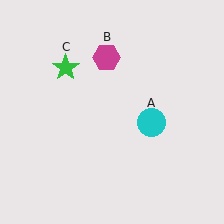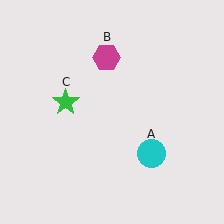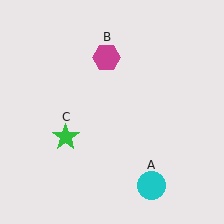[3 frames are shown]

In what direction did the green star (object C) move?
The green star (object C) moved down.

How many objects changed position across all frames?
2 objects changed position: cyan circle (object A), green star (object C).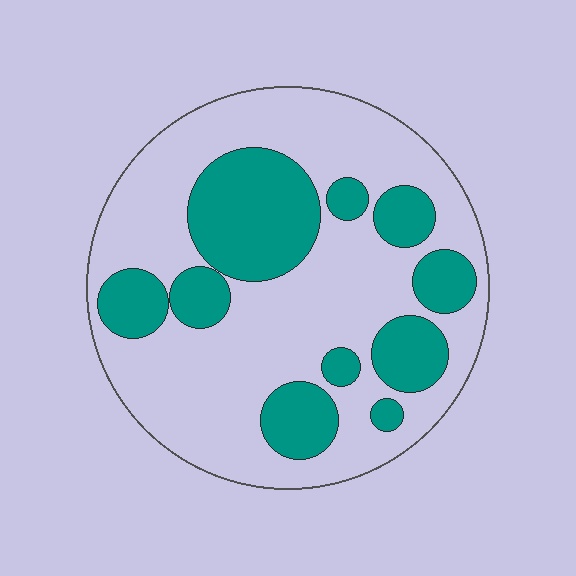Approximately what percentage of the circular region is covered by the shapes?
Approximately 30%.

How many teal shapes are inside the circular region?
10.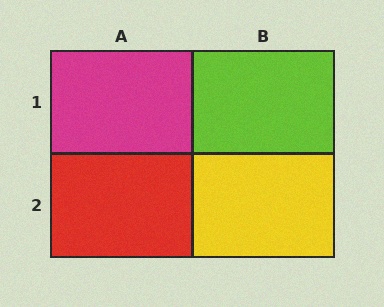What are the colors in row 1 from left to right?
Magenta, lime.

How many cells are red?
1 cell is red.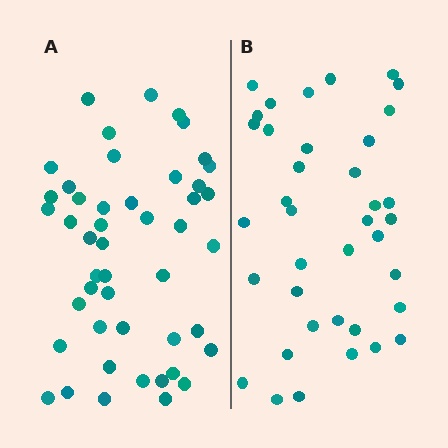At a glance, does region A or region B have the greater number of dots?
Region A (the left region) has more dots.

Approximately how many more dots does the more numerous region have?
Region A has roughly 8 or so more dots than region B.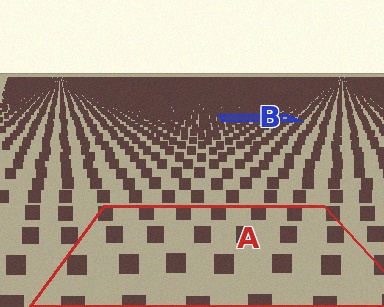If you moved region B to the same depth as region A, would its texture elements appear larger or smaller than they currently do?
They would appear larger. At a closer depth, the same texture elements are projected at a bigger on-screen size.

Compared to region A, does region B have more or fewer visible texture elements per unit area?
Region B has more texture elements per unit area — they are packed more densely because it is farther away.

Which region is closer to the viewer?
Region A is closer. The texture elements there are larger and more spread out.